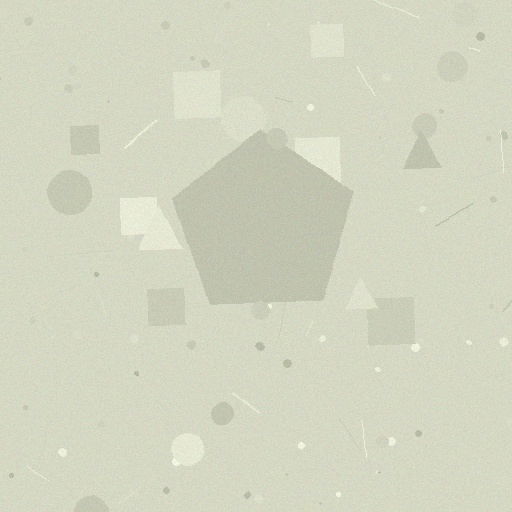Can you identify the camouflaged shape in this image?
The camouflaged shape is a pentagon.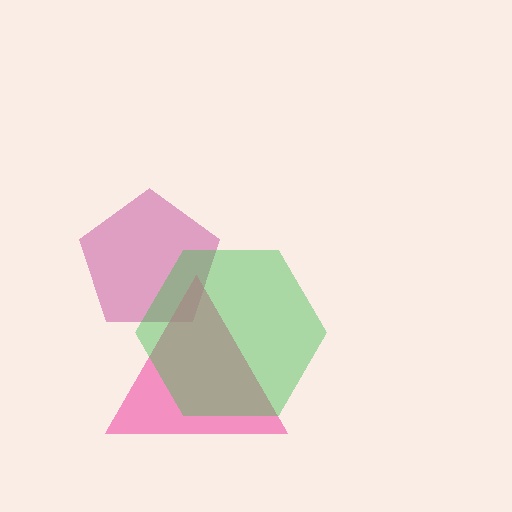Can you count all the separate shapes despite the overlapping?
Yes, there are 3 separate shapes.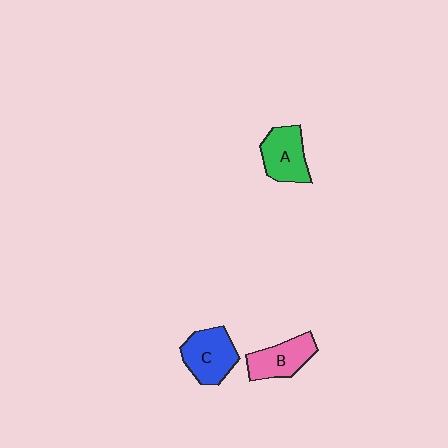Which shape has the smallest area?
Shape B (pink).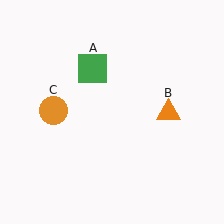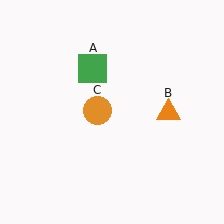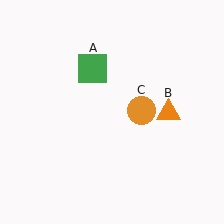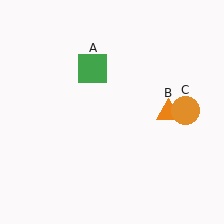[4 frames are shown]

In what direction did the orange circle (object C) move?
The orange circle (object C) moved right.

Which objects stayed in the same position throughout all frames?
Green square (object A) and orange triangle (object B) remained stationary.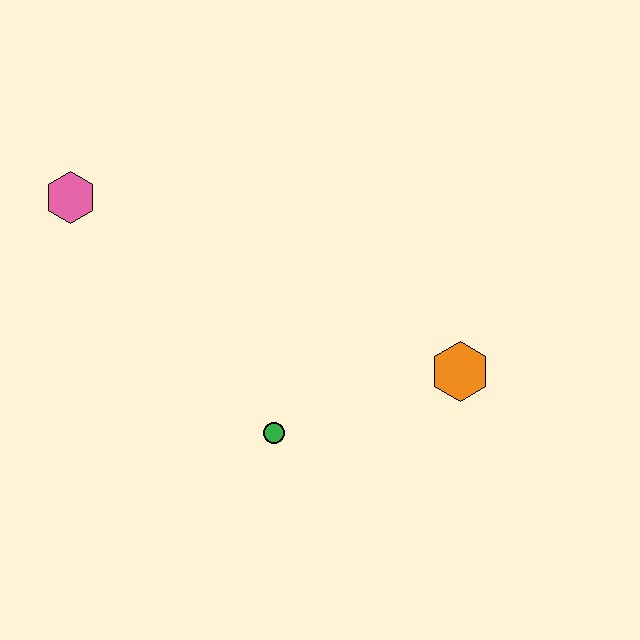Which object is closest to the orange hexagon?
The green circle is closest to the orange hexagon.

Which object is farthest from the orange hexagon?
The pink hexagon is farthest from the orange hexagon.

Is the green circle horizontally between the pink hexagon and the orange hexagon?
Yes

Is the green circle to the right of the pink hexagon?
Yes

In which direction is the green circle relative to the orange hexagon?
The green circle is to the left of the orange hexagon.